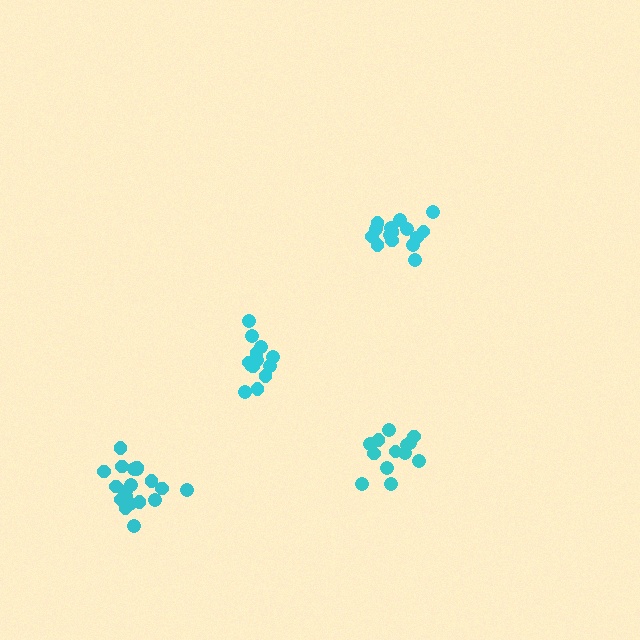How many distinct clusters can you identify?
There are 4 distinct clusters.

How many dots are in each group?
Group 1: 19 dots, Group 2: 15 dots, Group 3: 13 dots, Group 4: 13 dots (60 total).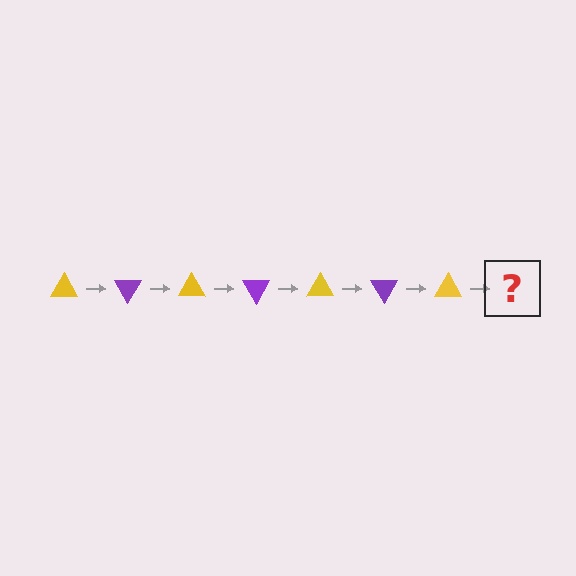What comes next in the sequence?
The next element should be a purple triangle, rotated 420 degrees from the start.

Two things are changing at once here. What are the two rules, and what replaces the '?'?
The two rules are that it rotates 60 degrees each step and the color cycles through yellow and purple. The '?' should be a purple triangle, rotated 420 degrees from the start.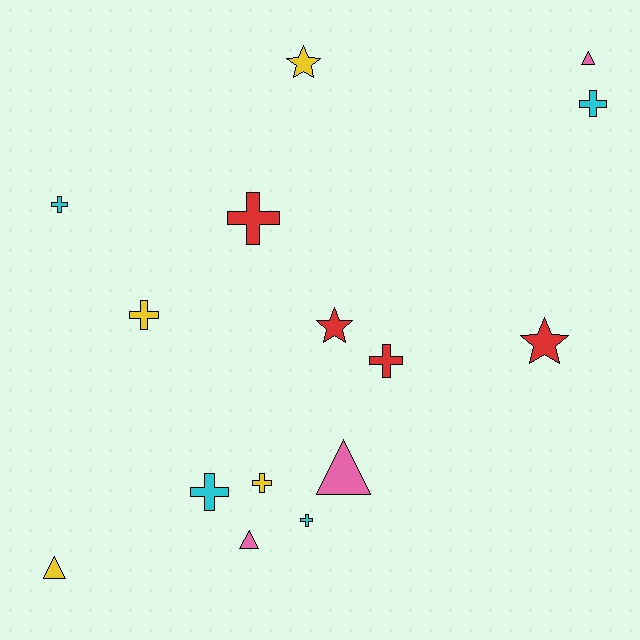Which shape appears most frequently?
Cross, with 8 objects.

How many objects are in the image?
There are 15 objects.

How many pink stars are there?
There are no pink stars.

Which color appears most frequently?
Red, with 4 objects.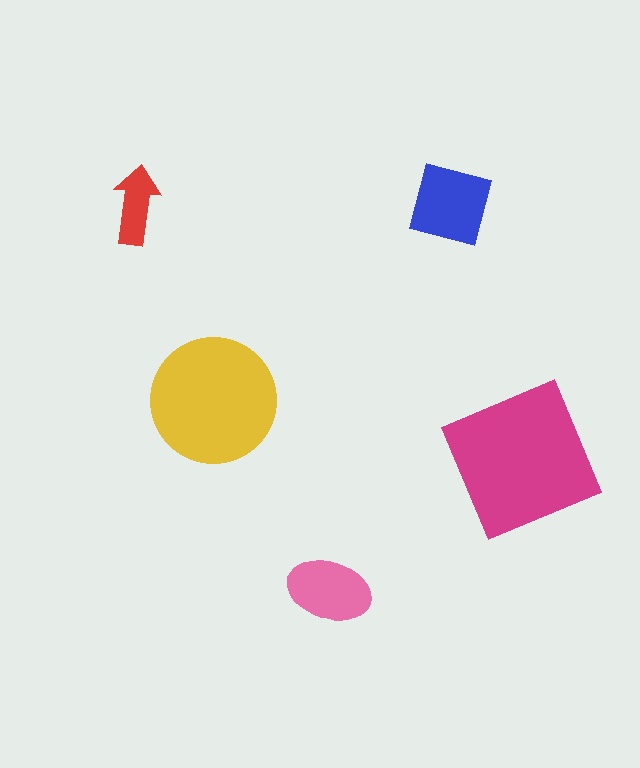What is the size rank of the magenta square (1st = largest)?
1st.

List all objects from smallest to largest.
The red arrow, the pink ellipse, the blue square, the yellow circle, the magenta square.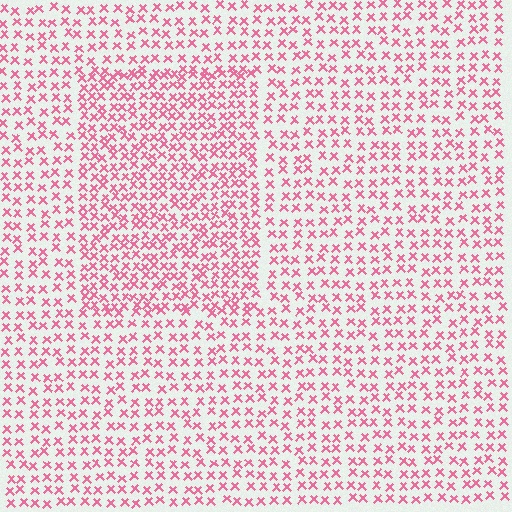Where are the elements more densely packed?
The elements are more densely packed inside the rectangle boundary.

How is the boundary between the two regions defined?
The boundary is defined by a change in element density (approximately 1.6x ratio). All elements are the same color, size, and shape.